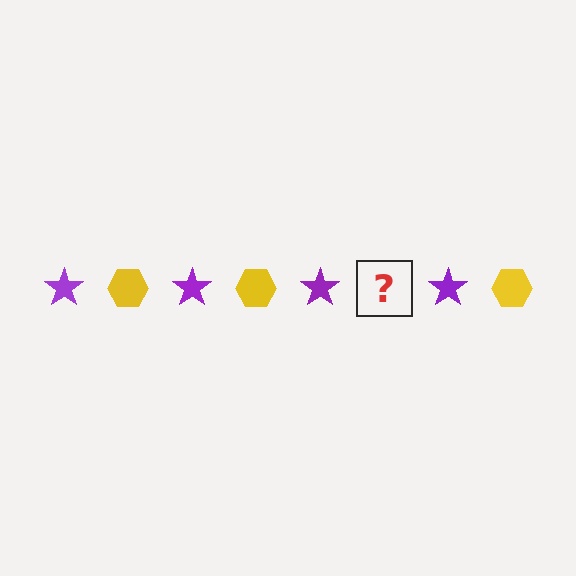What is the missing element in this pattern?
The missing element is a yellow hexagon.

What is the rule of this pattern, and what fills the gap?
The rule is that the pattern alternates between purple star and yellow hexagon. The gap should be filled with a yellow hexagon.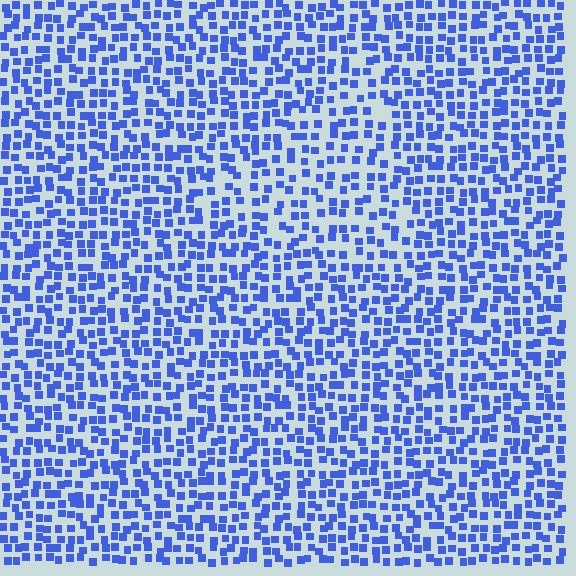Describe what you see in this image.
The image contains small blue elements arranged at two different densities. A triangle-shaped region is visible where the elements are less densely packed than the surrounding area.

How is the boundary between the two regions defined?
The boundary is defined by a change in element density (approximately 1.4x ratio). All elements are the same color, size, and shape.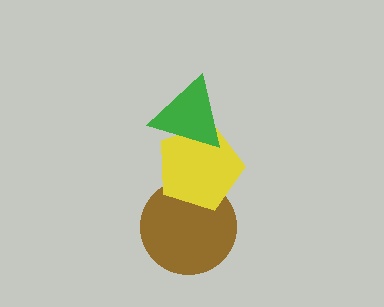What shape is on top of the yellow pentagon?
The green triangle is on top of the yellow pentagon.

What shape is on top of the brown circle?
The yellow pentagon is on top of the brown circle.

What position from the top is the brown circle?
The brown circle is 3rd from the top.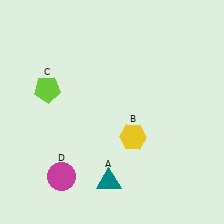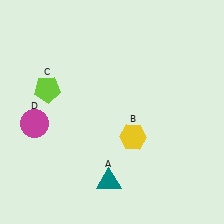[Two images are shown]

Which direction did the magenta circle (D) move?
The magenta circle (D) moved up.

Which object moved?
The magenta circle (D) moved up.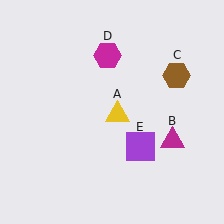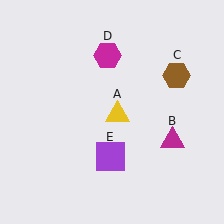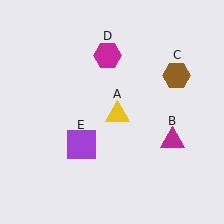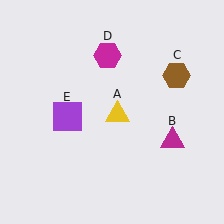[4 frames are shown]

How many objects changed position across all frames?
1 object changed position: purple square (object E).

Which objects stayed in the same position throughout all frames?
Yellow triangle (object A) and magenta triangle (object B) and brown hexagon (object C) and magenta hexagon (object D) remained stationary.